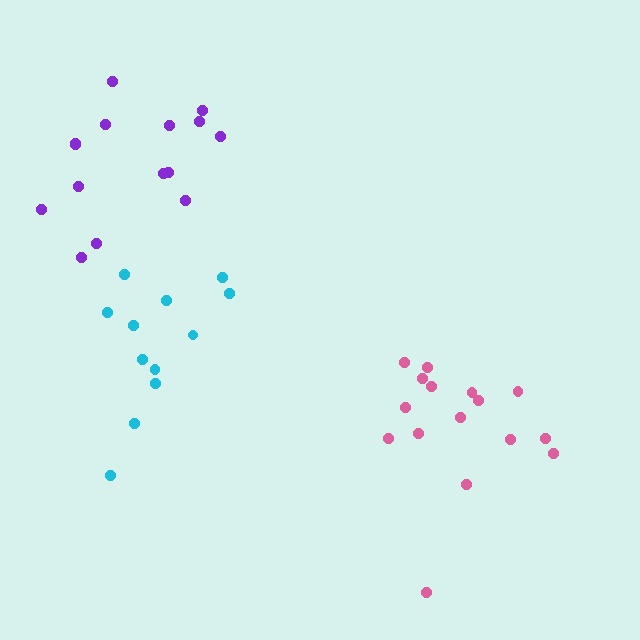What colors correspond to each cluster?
The clusters are colored: pink, cyan, purple.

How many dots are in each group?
Group 1: 16 dots, Group 2: 12 dots, Group 3: 15 dots (43 total).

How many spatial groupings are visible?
There are 3 spatial groupings.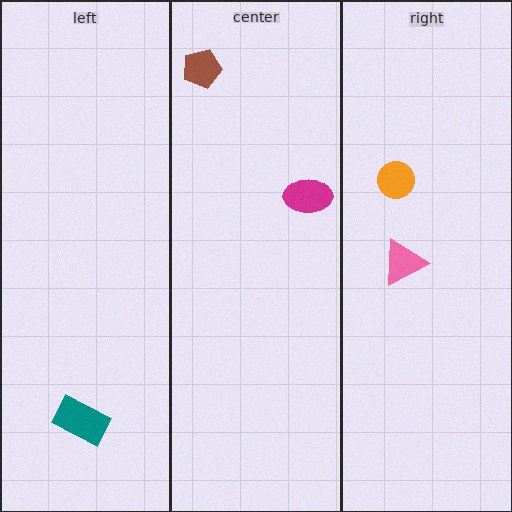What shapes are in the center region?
The brown pentagon, the magenta ellipse.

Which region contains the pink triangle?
The right region.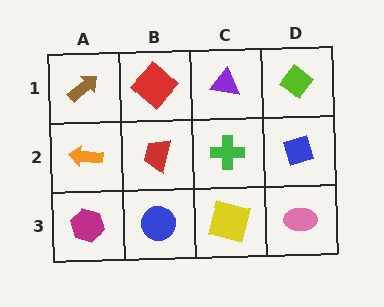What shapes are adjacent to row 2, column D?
A lime diamond (row 1, column D), a pink ellipse (row 3, column D), a green cross (row 2, column C).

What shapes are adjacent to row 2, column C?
A purple triangle (row 1, column C), a yellow square (row 3, column C), a red trapezoid (row 2, column B), a blue diamond (row 2, column D).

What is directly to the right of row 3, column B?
A yellow square.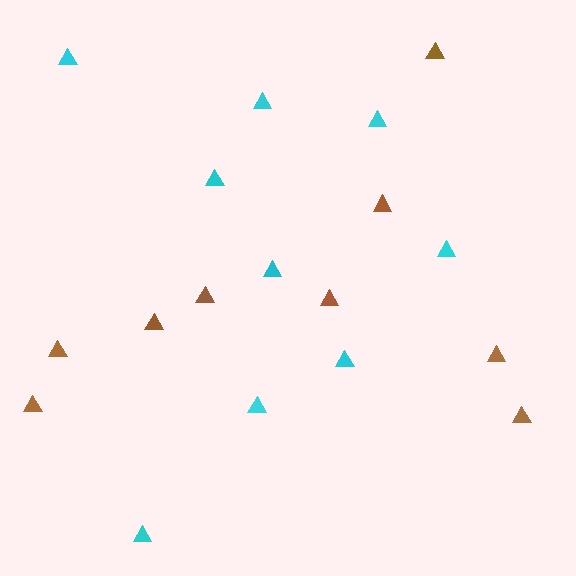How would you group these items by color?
There are 2 groups: one group of cyan triangles (9) and one group of brown triangles (9).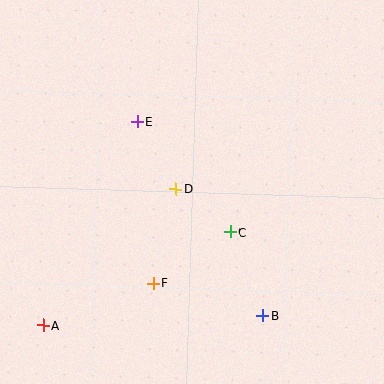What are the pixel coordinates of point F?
Point F is at (153, 283).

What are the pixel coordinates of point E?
Point E is at (138, 122).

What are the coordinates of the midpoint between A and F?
The midpoint between A and F is at (98, 304).